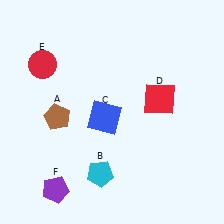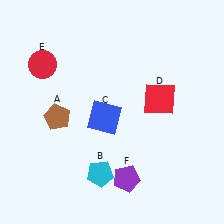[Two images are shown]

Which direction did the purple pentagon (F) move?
The purple pentagon (F) moved right.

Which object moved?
The purple pentagon (F) moved right.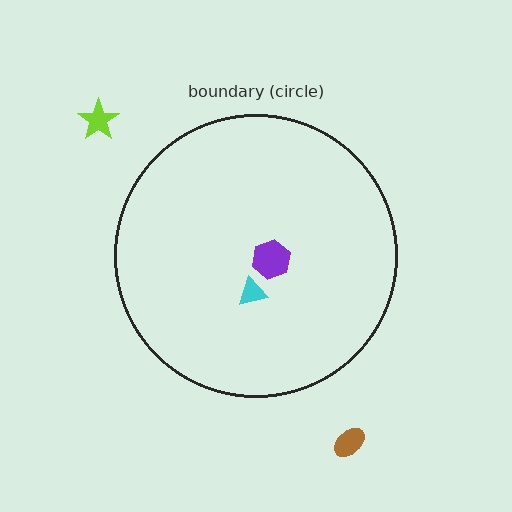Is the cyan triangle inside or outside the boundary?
Inside.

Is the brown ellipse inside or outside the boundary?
Outside.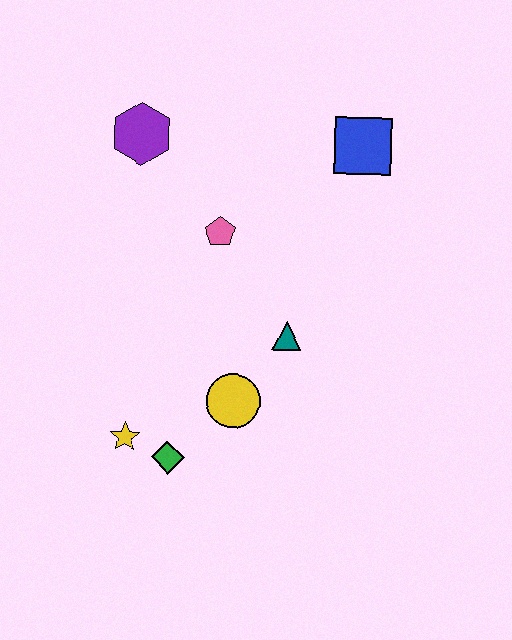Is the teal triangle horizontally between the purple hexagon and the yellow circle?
No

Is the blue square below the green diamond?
No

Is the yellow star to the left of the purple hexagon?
Yes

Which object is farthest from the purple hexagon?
The green diamond is farthest from the purple hexagon.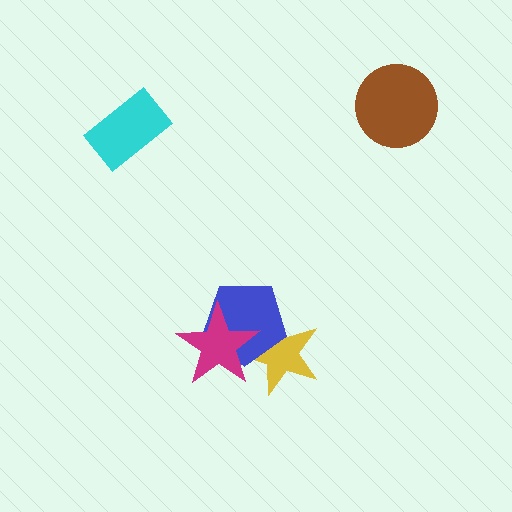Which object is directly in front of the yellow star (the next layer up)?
The blue pentagon is directly in front of the yellow star.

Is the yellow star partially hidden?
Yes, it is partially covered by another shape.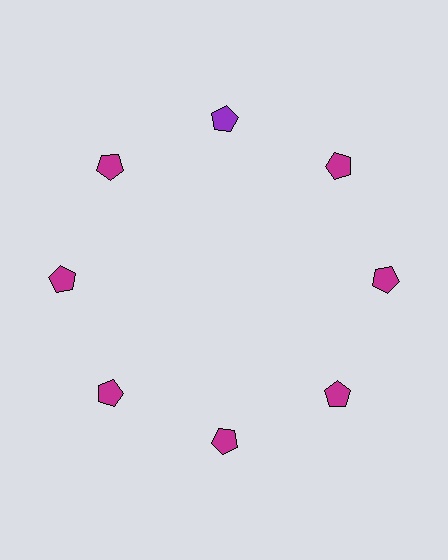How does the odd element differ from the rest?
It has a different color: purple instead of magenta.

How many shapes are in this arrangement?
There are 8 shapes arranged in a ring pattern.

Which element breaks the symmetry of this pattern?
The purple pentagon at roughly the 12 o'clock position breaks the symmetry. All other shapes are magenta pentagons.